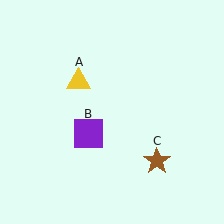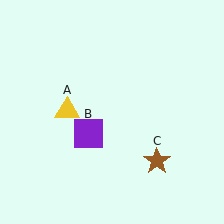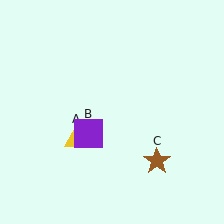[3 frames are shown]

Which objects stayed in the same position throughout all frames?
Purple square (object B) and brown star (object C) remained stationary.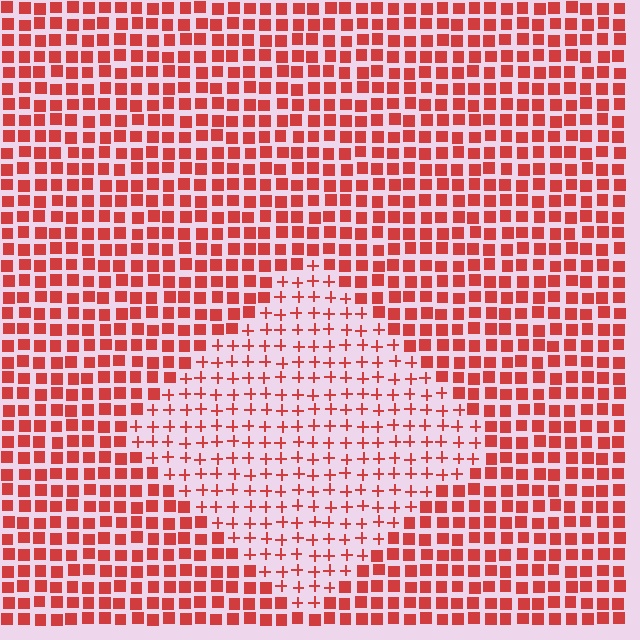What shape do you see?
I see a diamond.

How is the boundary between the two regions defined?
The boundary is defined by a change in element shape: plus signs inside vs. squares outside. All elements share the same color and spacing.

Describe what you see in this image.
The image is filled with small red elements arranged in a uniform grid. A diamond-shaped region contains plus signs, while the surrounding area contains squares. The boundary is defined purely by the change in element shape.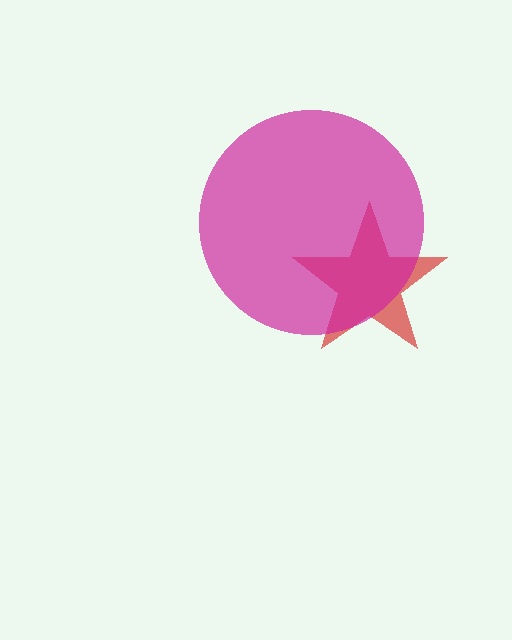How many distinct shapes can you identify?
There are 2 distinct shapes: a red star, a magenta circle.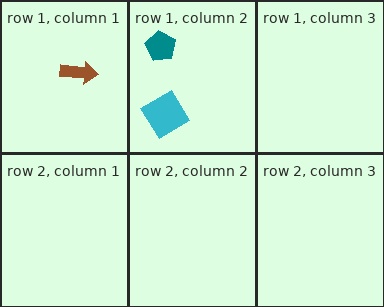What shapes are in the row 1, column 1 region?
The brown arrow.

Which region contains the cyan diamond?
The row 1, column 2 region.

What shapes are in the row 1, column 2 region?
The cyan diamond, the teal pentagon.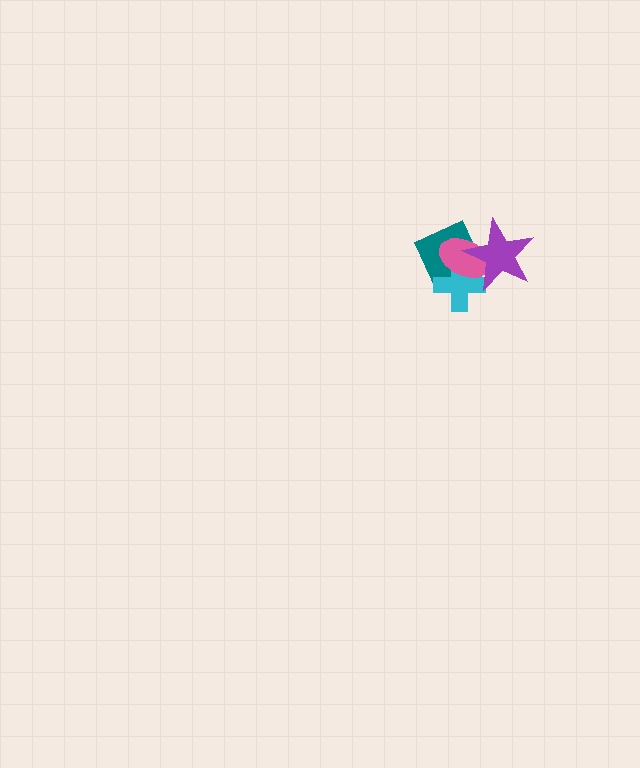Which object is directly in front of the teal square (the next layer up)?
The cyan cross is directly in front of the teal square.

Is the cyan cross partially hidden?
Yes, it is partially covered by another shape.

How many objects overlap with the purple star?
3 objects overlap with the purple star.